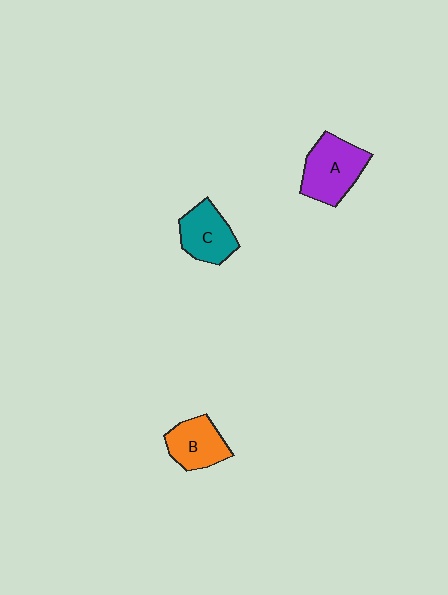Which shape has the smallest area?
Shape B (orange).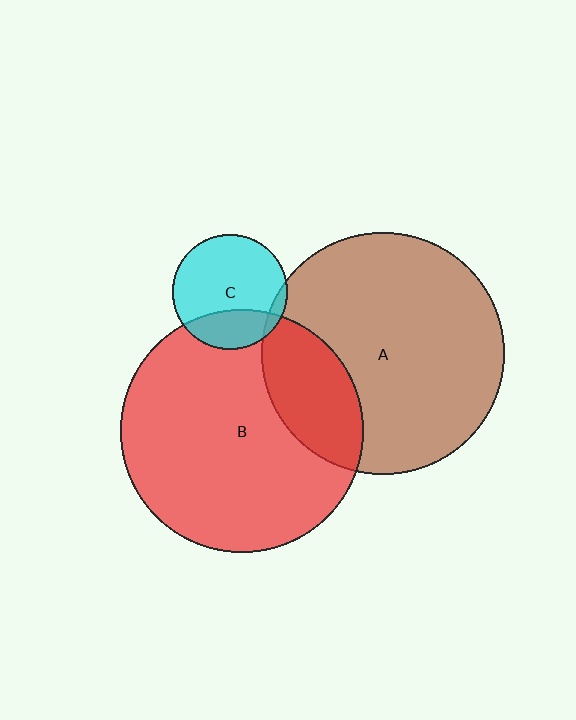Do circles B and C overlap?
Yes.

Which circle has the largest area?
Circle B (red).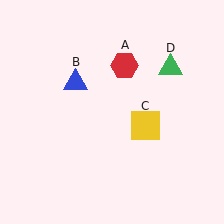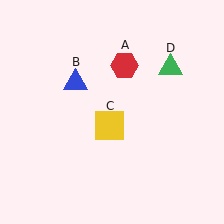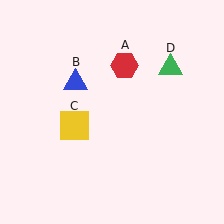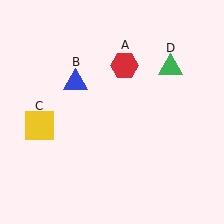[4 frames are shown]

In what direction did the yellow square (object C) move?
The yellow square (object C) moved left.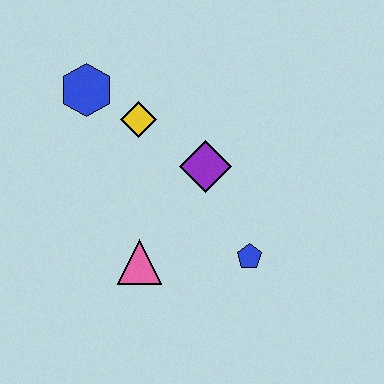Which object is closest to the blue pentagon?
The purple diamond is closest to the blue pentagon.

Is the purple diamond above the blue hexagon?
No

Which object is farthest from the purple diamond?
The blue hexagon is farthest from the purple diamond.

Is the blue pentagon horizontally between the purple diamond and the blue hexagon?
No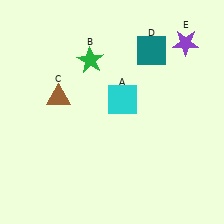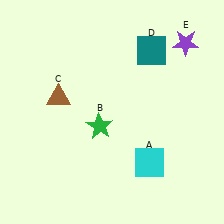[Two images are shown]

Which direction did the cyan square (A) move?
The cyan square (A) moved down.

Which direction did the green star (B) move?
The green star (B) moved down.